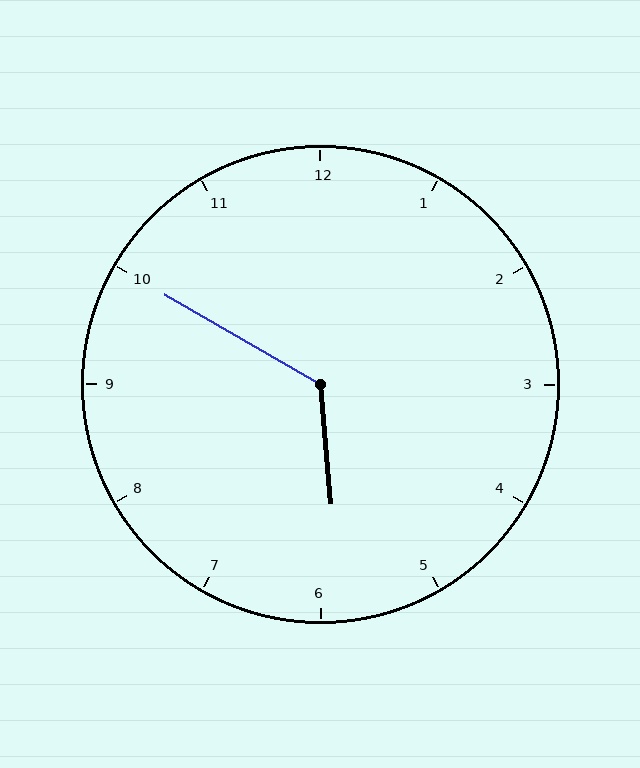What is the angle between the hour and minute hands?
Approximately 125 degrees.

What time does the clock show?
5:50.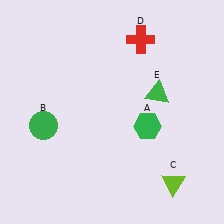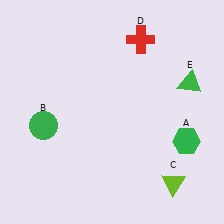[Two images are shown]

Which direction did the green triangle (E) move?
The green triangle (E) moved right.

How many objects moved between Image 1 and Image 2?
2 objects moved between the two images.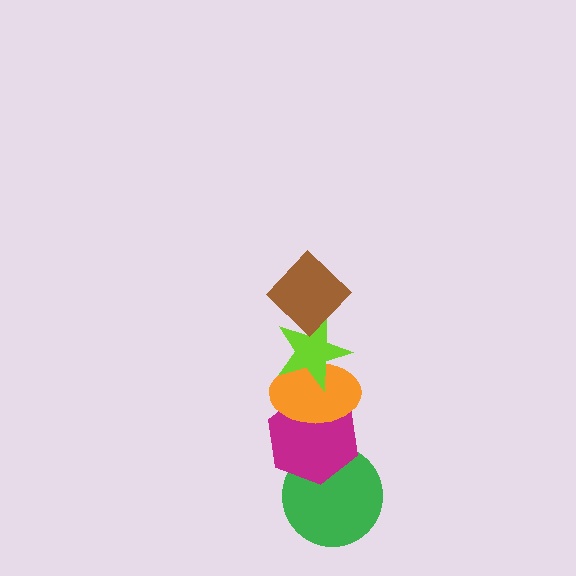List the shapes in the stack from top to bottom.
From top to bottom: the brown diamond, the lime star, the orange ellipse, the magenta hexagon, the green circle.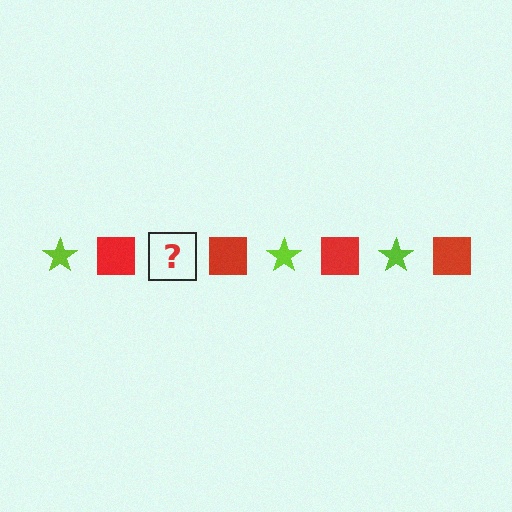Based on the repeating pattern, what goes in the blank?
The blank should be a lime star.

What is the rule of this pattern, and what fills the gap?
The rule is that the pattern alternates between lime star and red square. The gap should be filled with a lime star.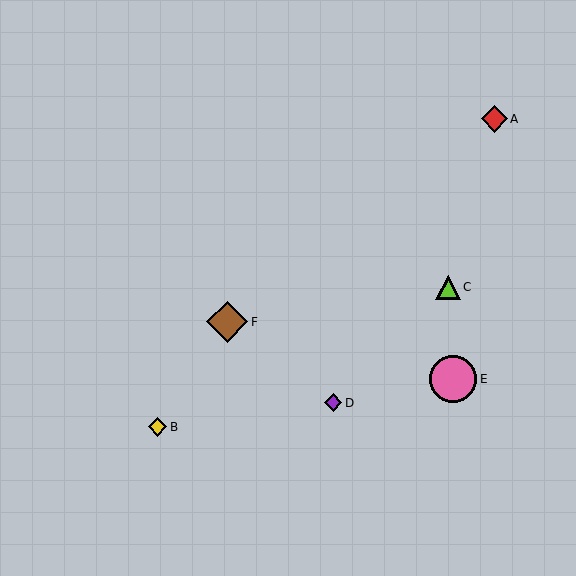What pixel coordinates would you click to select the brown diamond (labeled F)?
Click at (227, 322) to select the brown diamond F.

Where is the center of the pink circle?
The center of the pink circle is at (453, 379).